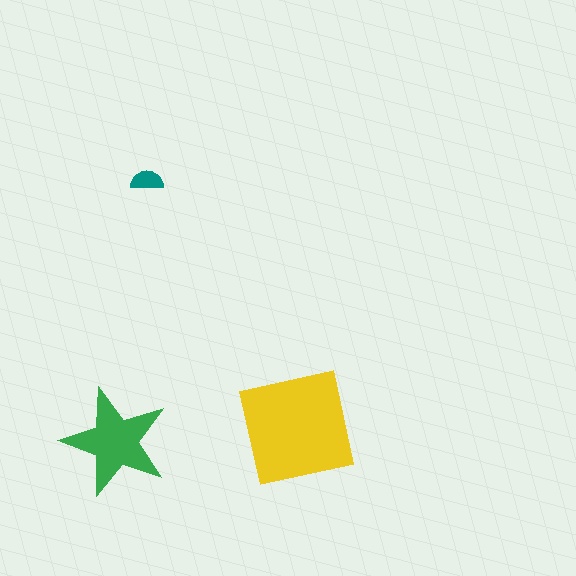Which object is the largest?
The yellow square.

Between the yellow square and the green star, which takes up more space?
The yellow square.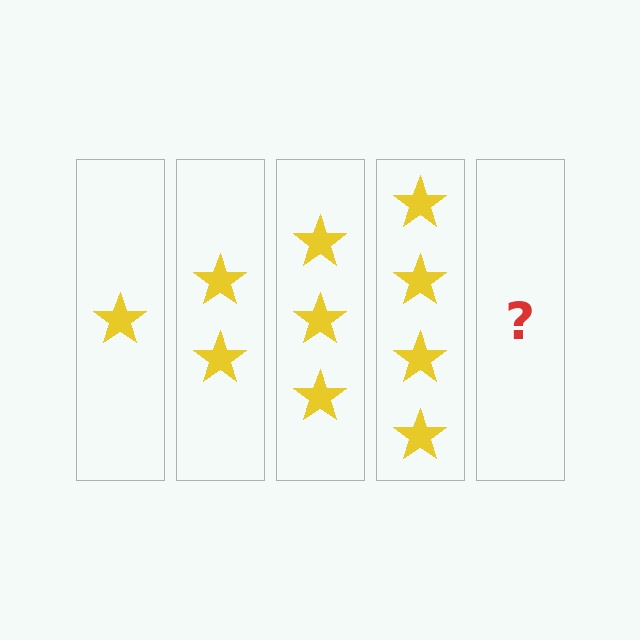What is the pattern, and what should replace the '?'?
The pattern is that each step adds one more star. The '?' should be 5 stars.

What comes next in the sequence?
The next element should be 5 stars.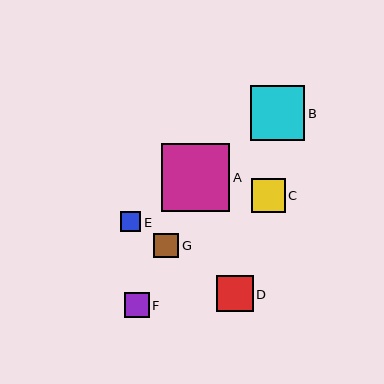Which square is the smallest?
Square E is the smallest with a size of approximately 20 pixels.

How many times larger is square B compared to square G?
Square B is approximately 2.2 times the size of square G.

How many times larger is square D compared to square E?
Square D is approximately 1.8 times the size of square E.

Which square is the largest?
Square A is the largest with a size of approximately 68 pixels.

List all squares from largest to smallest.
From largest to smallest: A, B, D, C, F, G, E.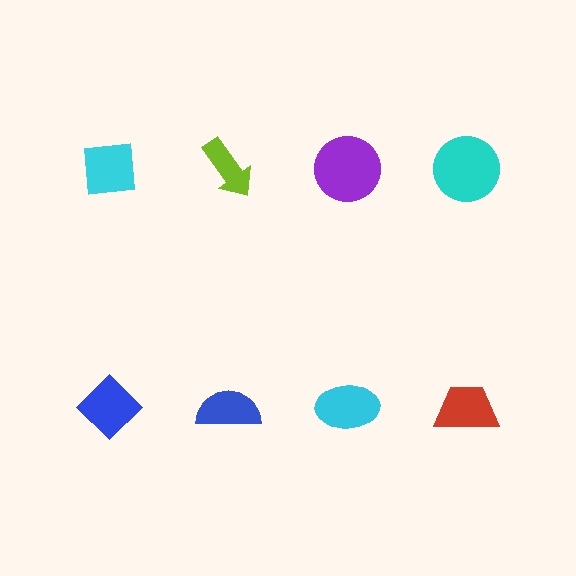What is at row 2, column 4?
A red trapezoid.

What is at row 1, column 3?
A purple circle.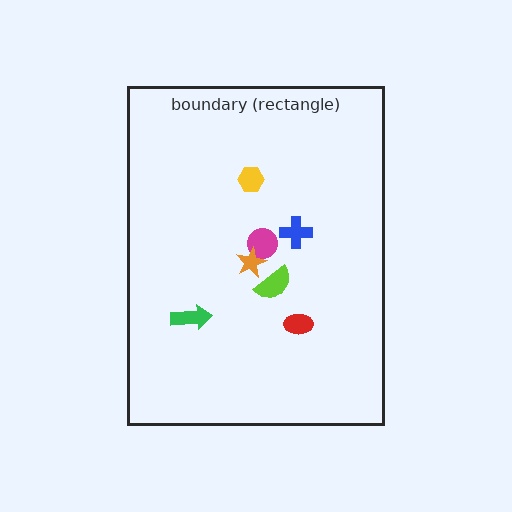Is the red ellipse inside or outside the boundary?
Inside.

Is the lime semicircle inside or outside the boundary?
Inside.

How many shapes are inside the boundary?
7 inside, 0 outside.